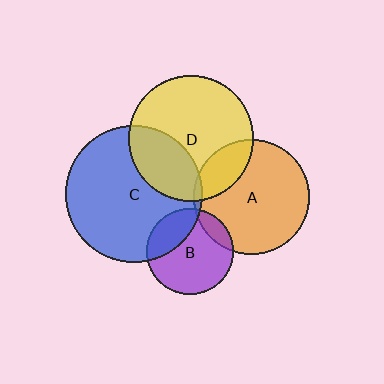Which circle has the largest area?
Circle C (blue).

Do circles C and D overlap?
Yes.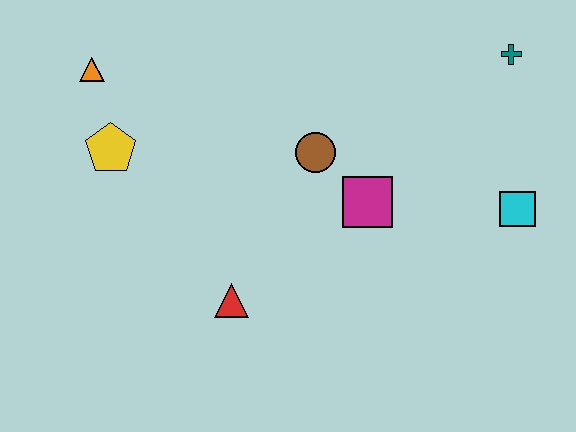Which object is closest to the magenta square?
The brown circle is closest to the magenta square.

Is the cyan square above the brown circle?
No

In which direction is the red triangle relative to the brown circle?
The red triangle is below the brown circle.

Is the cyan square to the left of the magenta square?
No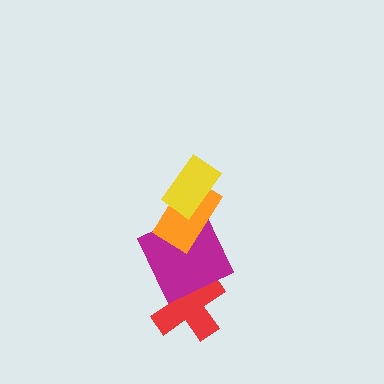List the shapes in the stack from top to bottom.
From top to bottom: the yellow rectangle, the orange rectangle, the magenta square, the red cross.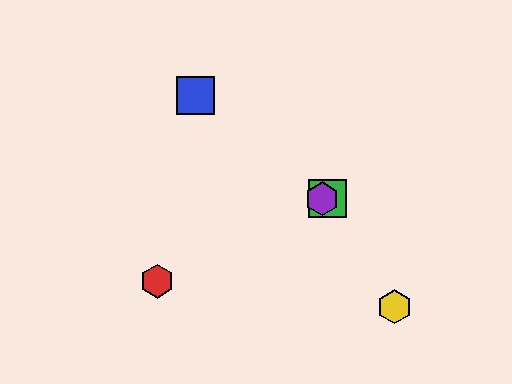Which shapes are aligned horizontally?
The green square, the purple hexagon are aligned horizontally.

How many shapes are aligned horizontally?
2 shapes (the green square, the purple hexagon) are aligned horizontally.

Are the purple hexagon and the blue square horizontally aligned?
No, the purple hexagon is at y≈199 and the blue square is at y≈95.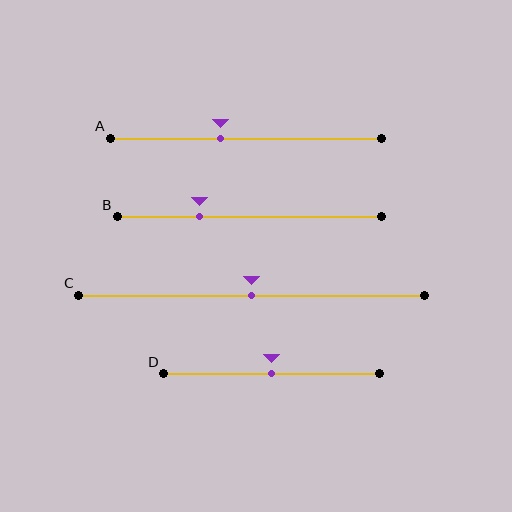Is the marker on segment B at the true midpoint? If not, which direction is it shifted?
No, the marker on segment B is shifted to the left by about 19% of the segment length.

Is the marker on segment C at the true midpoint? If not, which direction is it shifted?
Yes, the marker on segment C is at the true midpoint.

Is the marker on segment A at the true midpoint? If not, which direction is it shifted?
No, the marker on segment A is shifted to the left by about 9% of the segment length.